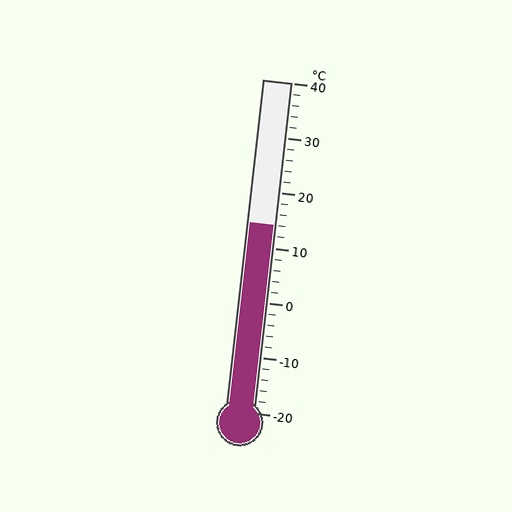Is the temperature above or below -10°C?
The temperature is above -10°C.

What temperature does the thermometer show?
The thermometer shows approximately 14°C.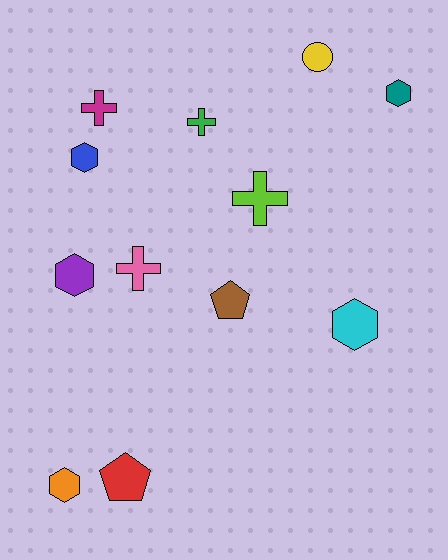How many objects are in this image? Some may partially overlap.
There are 12 objects.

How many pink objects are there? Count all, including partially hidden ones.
There is 1 pink object.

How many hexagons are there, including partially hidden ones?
There are 5 hexagons.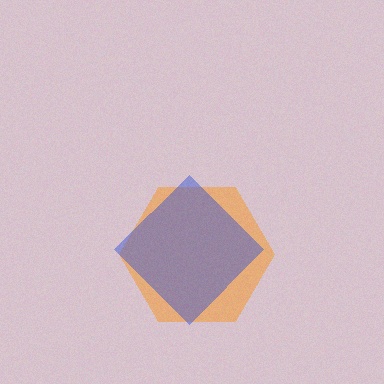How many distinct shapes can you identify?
There are 2 distinct shapes: an orange hexagon, a blue diamond.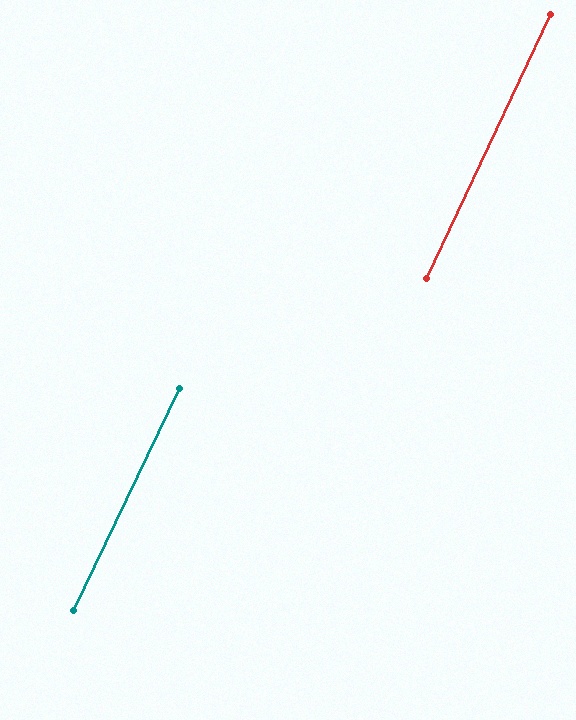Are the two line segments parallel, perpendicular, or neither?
Parallel — their directions differ by only 0.3°.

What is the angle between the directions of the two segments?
Approximately 0 degrees.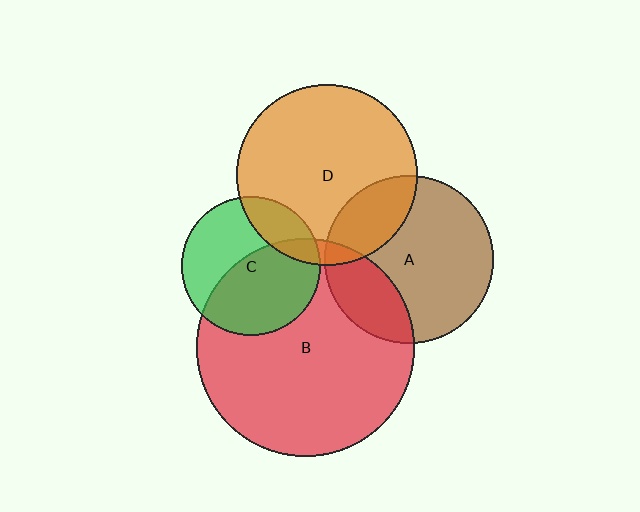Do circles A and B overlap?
Yes.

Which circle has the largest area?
Circle B (red).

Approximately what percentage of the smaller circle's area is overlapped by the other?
Approximately 25%.